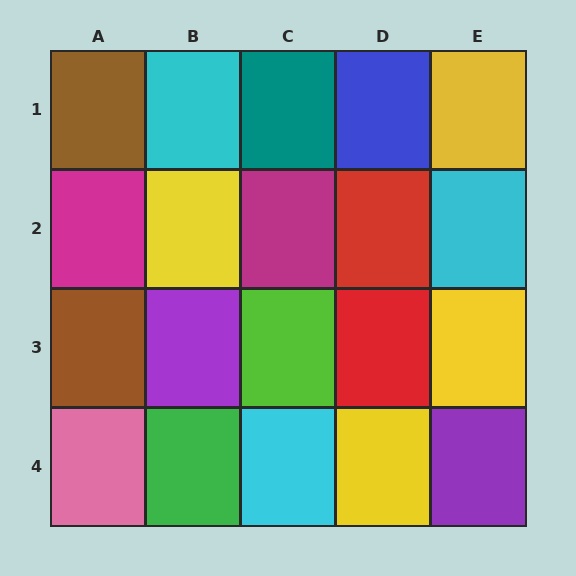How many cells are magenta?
2 cells are magenta.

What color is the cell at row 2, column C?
Magenta.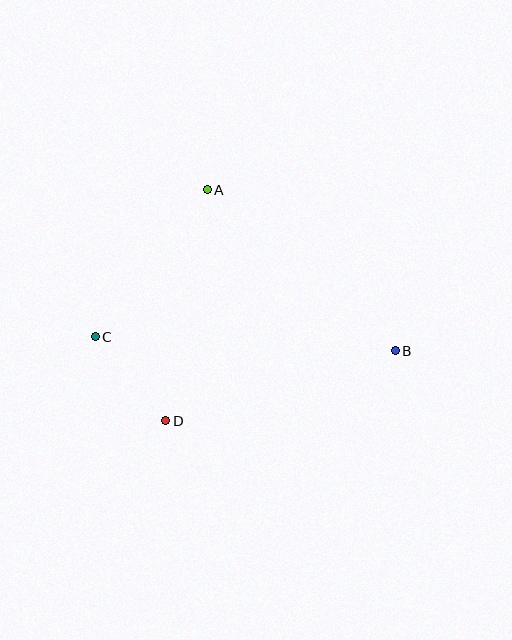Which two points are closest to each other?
Points C and D are closest to each other.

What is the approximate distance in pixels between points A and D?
The distance between A and D is approximately 235 pixels.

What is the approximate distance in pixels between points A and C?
The distance between A and C is approximately 185 pixels.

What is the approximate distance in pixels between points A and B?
The distance between A and B is approximately 248 pixels.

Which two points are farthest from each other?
Points B and C are farthest from each other.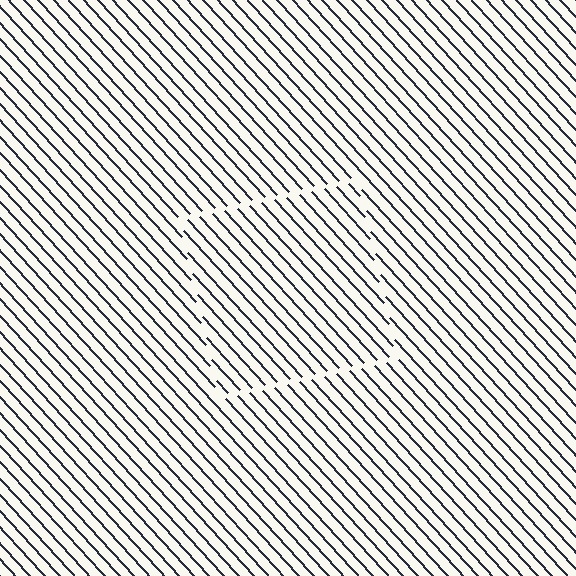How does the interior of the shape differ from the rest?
The interior of the shape contains the same grating, shifted by half a period — the contour is defined by the phase discontinuity where line-ends from the inner and outer gratings abut.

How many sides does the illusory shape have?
4 sides — the line-ends trace a square.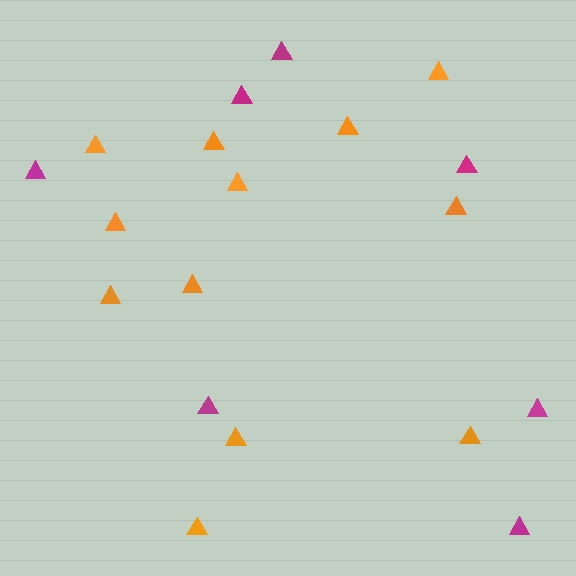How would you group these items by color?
There are 2 groups: one group of magenta triangles (7) and one group of orange triangles (12).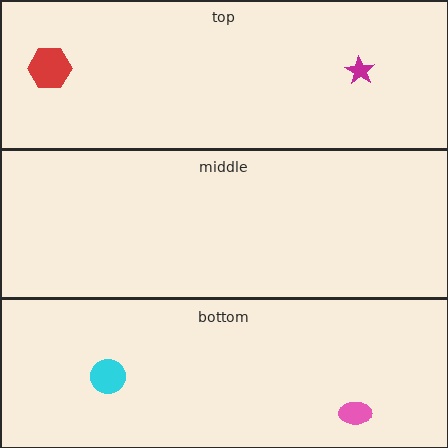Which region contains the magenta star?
The top region.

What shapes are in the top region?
The magenta star, the red hexagon.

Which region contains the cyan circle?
The bottom region.